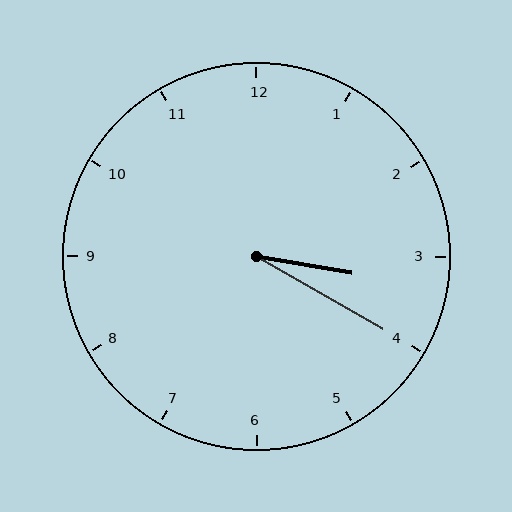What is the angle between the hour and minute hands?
Approximately 20 degrees.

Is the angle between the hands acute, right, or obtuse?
It is acute.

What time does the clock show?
3:20.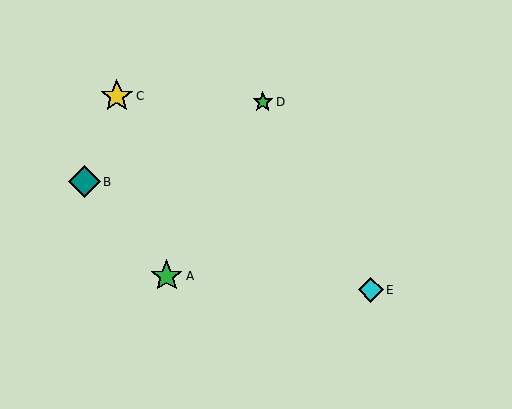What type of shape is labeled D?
Shape D is a green star.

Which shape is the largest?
The yellow star (labeled C) is the largest.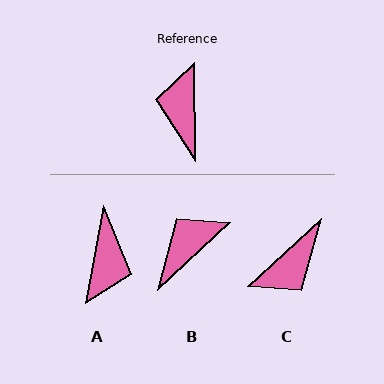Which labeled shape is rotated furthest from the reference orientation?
A, about 169 degrees away.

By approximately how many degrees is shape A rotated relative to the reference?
Approximately 169 degrees counter-clockwise.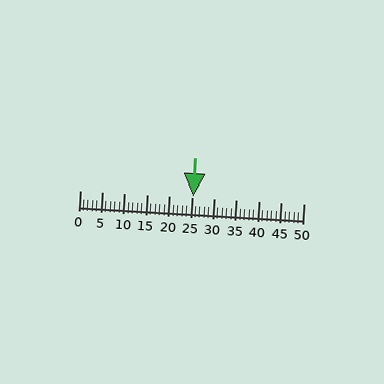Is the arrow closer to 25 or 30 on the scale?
The arrow is closer to 25.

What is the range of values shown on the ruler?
The ruler shows values from 0 to 50.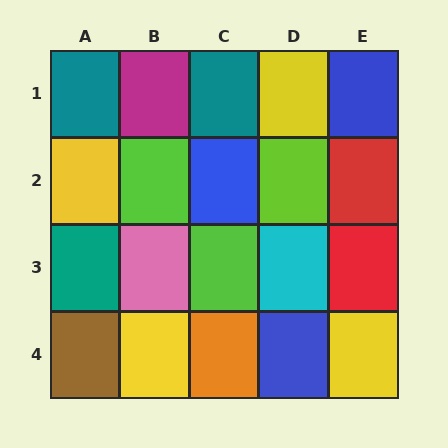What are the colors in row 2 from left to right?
Yellow, lime, blue, lime, red.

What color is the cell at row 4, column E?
Yellow.